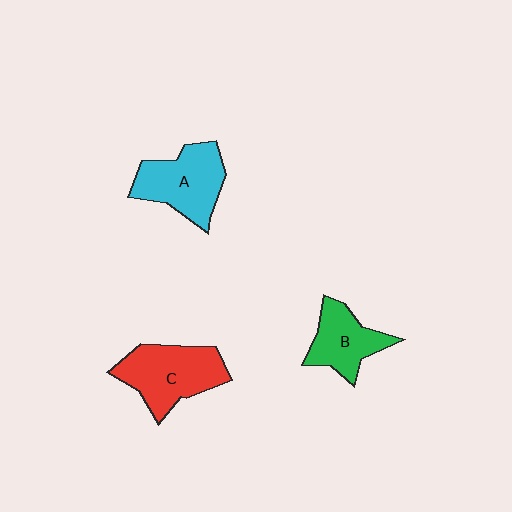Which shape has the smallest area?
Shape B (green).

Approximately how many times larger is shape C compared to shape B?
Approximately 1.4 times.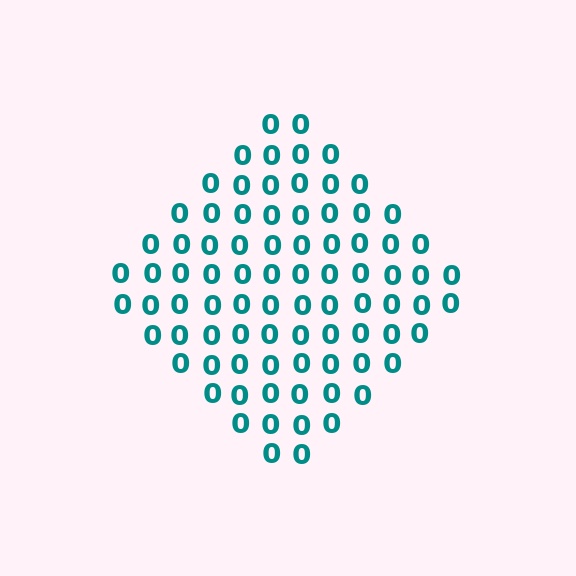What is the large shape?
The large shape is a diamond.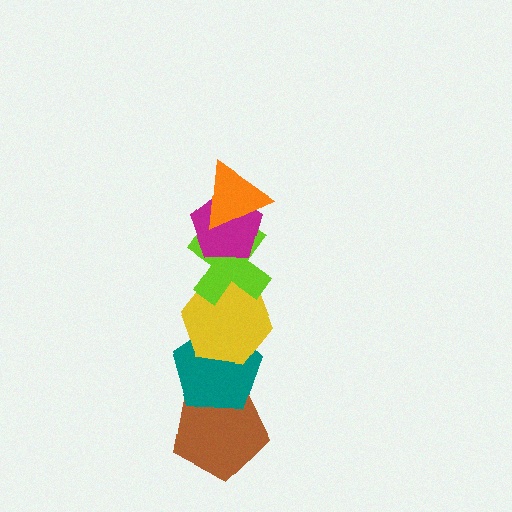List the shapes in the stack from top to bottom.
From top to bottom: the orange triangle, the magenta pentagon, the lime cross, the yellow hexagon, the teal pentagon, the brown pentagon.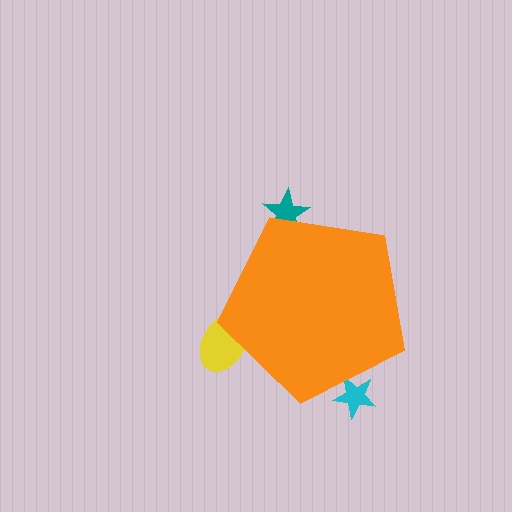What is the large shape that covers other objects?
An orange pentagon.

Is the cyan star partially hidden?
Yes, the cyan star is partially hidden behind the orange pentagon.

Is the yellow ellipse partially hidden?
Yes, the yellow ellipse is partially hidden behind the orange pentagon.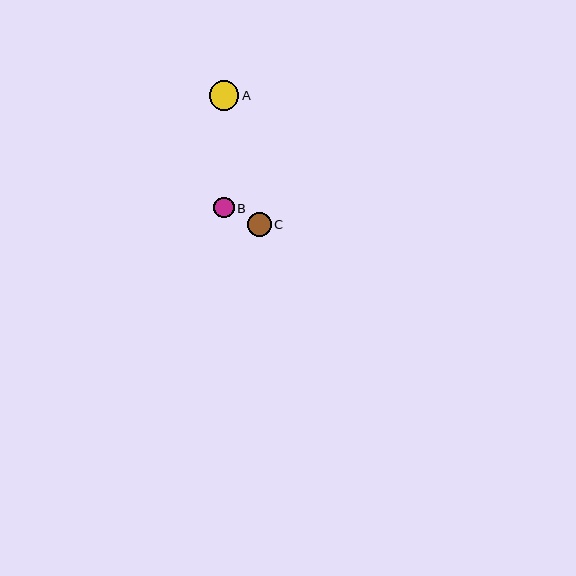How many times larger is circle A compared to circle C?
Circle A is approximately 1.2 times the size of circle C.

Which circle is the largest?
Circle A is the largest with a size of approximately 30 pixels.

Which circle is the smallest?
Circle B is the smallest with a size of approximately 20 pixels.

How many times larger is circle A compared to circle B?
Circle A is approximately 1.5 times the size of circle B.